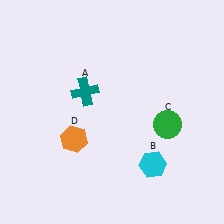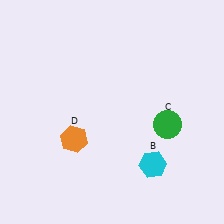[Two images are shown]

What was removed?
The teal cross (A) was removed in Image 2.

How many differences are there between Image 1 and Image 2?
There is 1 difference between the two images.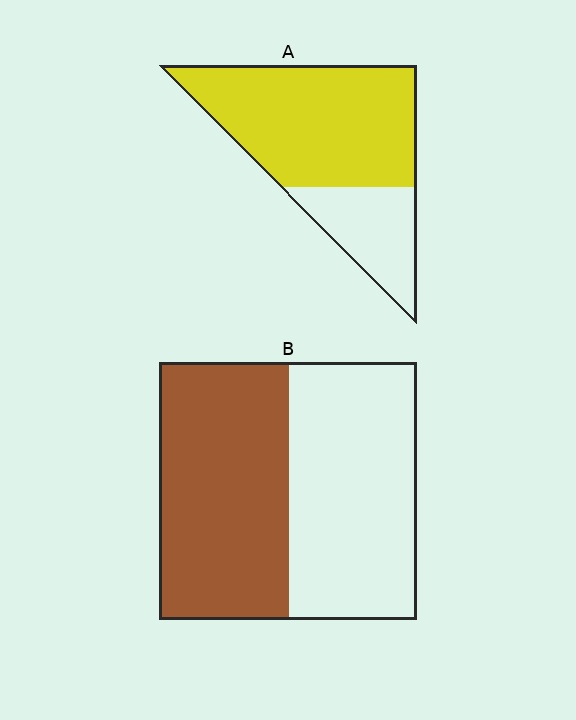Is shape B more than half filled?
Roughly half.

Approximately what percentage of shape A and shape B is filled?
A is approximately 70% and B is approximately 50%.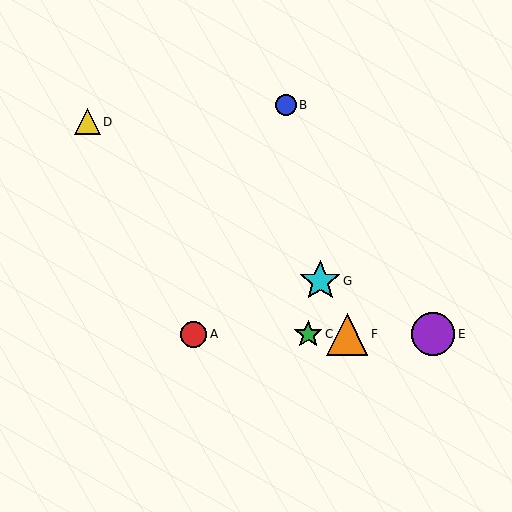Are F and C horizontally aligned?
Yes, both are at y≈334.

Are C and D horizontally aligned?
No, C is at y≈334 and D is at y≈122.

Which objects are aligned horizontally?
Objects A, C, E, F are aligned horizontally.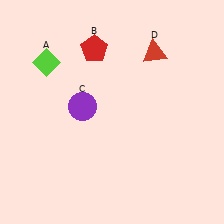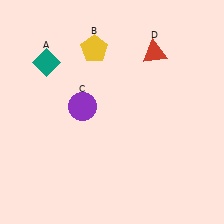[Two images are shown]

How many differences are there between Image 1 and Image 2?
There are 2 differences between the two images.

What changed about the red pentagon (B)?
In Image 1, B is red. In Image 2, it changed to yellow.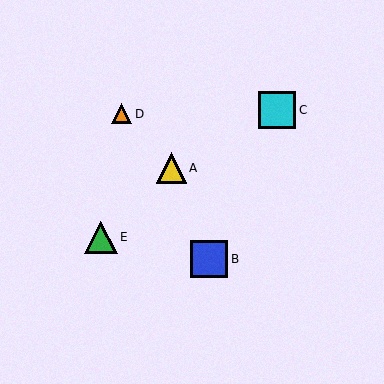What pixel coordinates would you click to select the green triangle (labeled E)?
Click at (101, 237) to select the green triangle E.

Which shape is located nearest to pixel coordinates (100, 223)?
The green triangle (labeled E) at (101, 237) is nearest to that location.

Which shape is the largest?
The blue square (labeled B) is the largest.